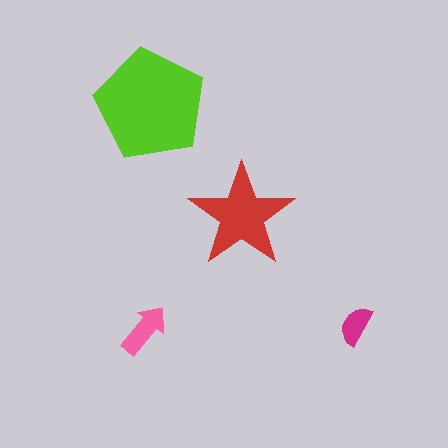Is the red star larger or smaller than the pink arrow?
Larger.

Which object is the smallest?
The magenta semicircle.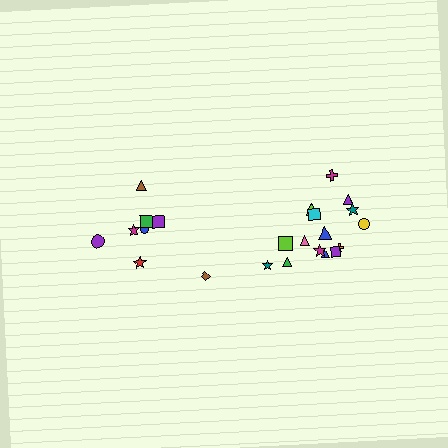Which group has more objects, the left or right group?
The right group.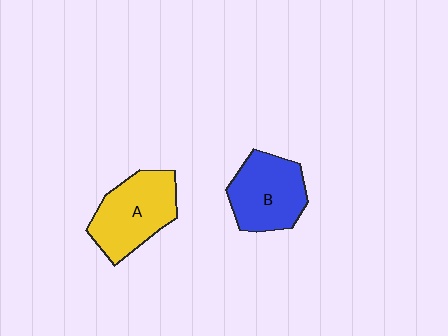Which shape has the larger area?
Shape A (yellow).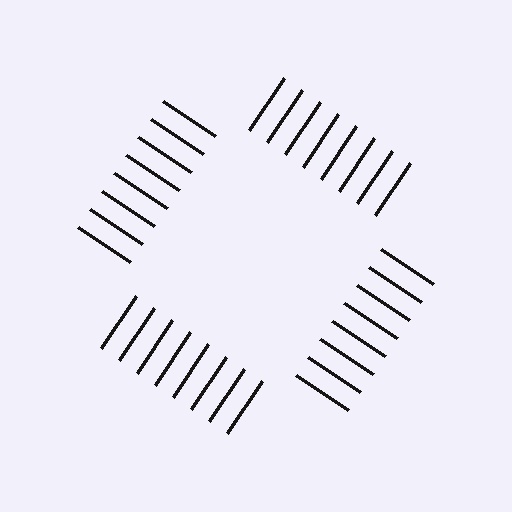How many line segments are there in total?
32 — 8 along each of the 4 edges.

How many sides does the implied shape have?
4 sides — the line-ends trace a square.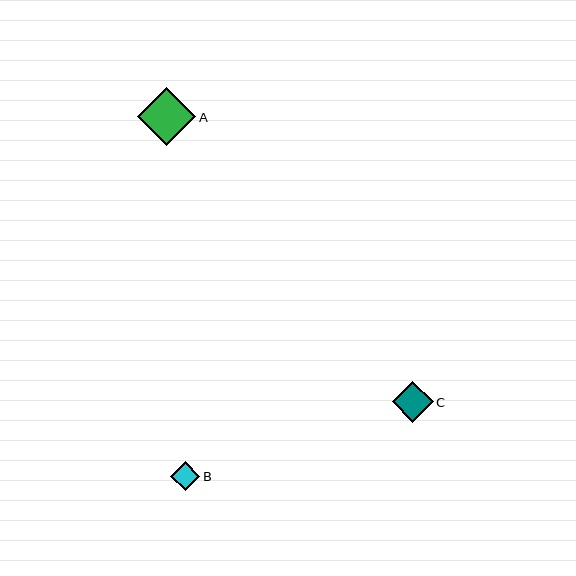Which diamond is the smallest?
Diamond B is the smallest with a size of approximately 29 pixels.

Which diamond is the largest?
Diamond A is the largest with a size of approximately 58 pixels.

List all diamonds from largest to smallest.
From largest to smallest: A, C, B.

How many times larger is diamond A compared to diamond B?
Diamond A is approximately 2.0 times the size of diamond B.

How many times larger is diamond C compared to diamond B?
Diamond C is approximately 1.4 times the size of diamond B.